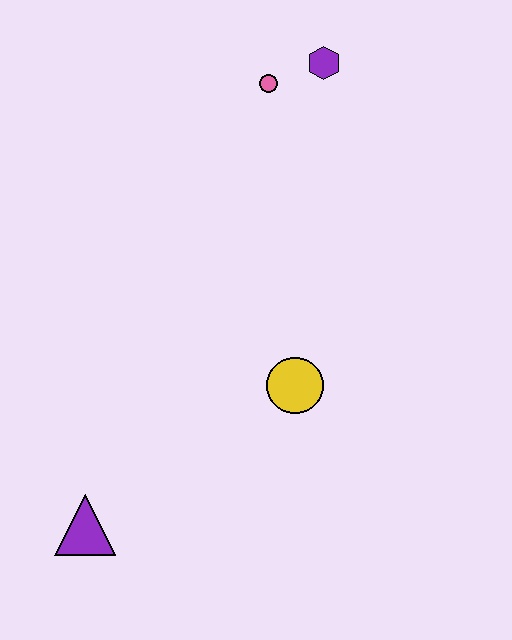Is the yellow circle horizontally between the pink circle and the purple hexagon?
Yes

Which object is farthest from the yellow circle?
The purple hexagon is farthest from the yellow circle.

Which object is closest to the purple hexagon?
The pink circle is closest to the purple hexagon.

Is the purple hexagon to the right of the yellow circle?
Yes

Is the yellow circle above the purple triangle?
Yes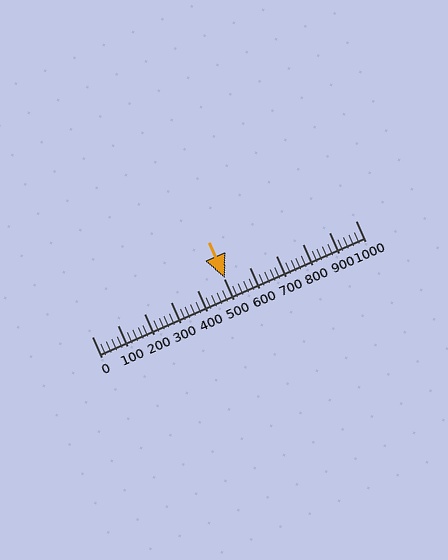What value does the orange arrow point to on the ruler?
The orange arrow points to approximately 504.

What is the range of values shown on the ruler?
The ruler shows values from 0 to 1000.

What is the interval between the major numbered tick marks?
The major tick marks are spaced 100 units apart.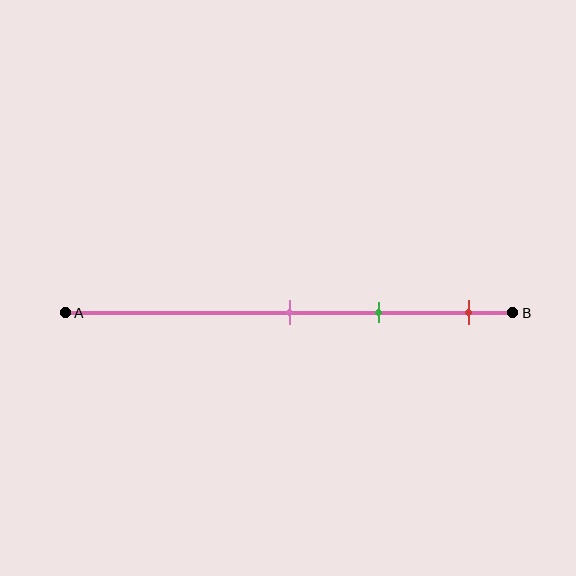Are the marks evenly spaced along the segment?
Yes, the marks are approximately evenly spaced.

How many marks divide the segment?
There are 3 marks dividing the segment.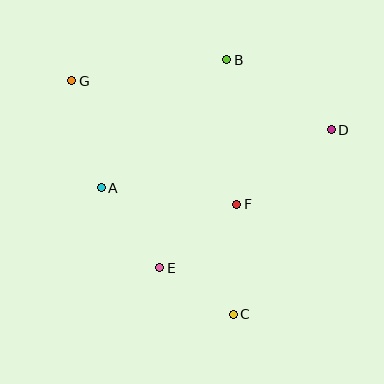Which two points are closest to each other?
Points C and E are closest to each other.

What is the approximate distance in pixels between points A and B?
The distance between A and B is approximately 179 pixels.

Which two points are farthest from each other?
Points C and G are farthest from each other.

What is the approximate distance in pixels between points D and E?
The distance between D and E is approximately 220 pixels.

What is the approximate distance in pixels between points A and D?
The distance between A and D is approximately 237 pixels.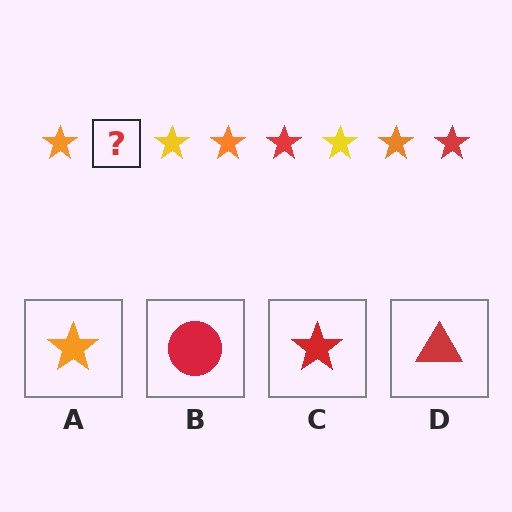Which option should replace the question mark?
Option C.